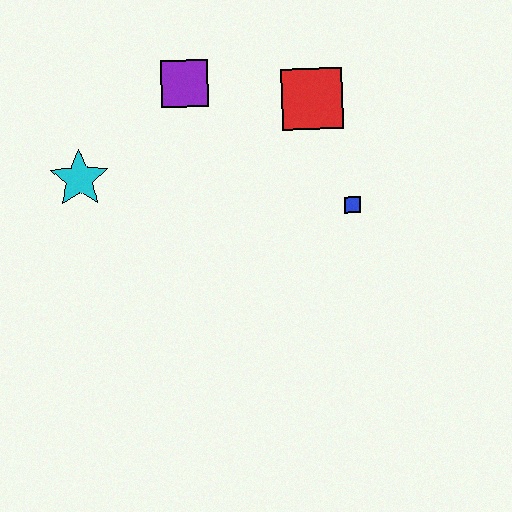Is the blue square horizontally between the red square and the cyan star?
No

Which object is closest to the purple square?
The red square is closest to the purple square.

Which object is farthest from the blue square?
The cyan star is farthest from the blue square.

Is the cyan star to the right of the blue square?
No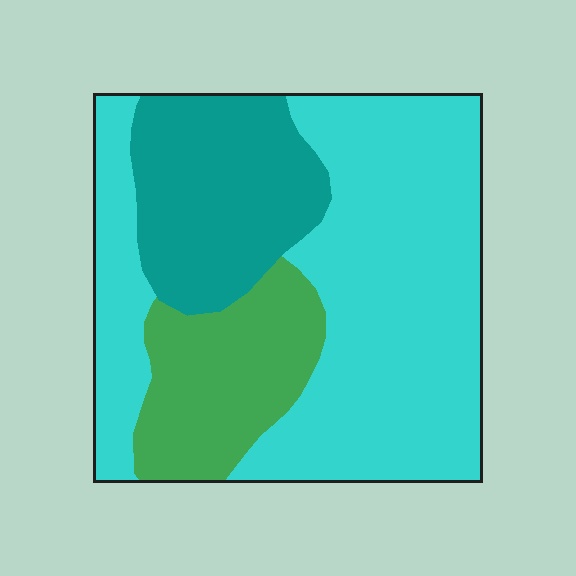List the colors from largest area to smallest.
From largest to smallest: cyan, teal, green.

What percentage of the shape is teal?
Teal takes up less than a quarter of the shape.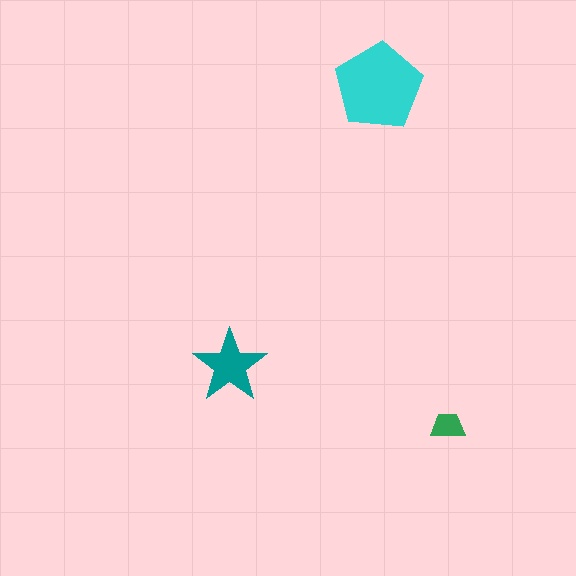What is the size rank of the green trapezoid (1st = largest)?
3rd.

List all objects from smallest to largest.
The green trapezoid, the teal star, the cyan pentagon.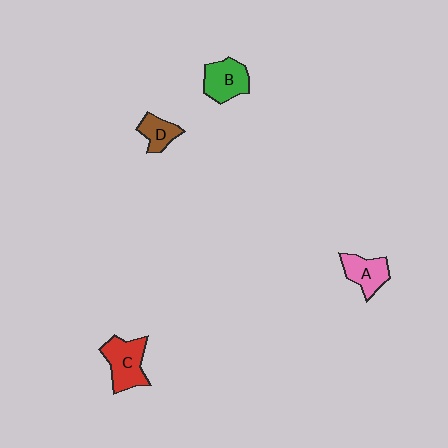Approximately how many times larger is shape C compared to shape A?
Approximately 1.3 times.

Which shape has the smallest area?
Shape D (brown).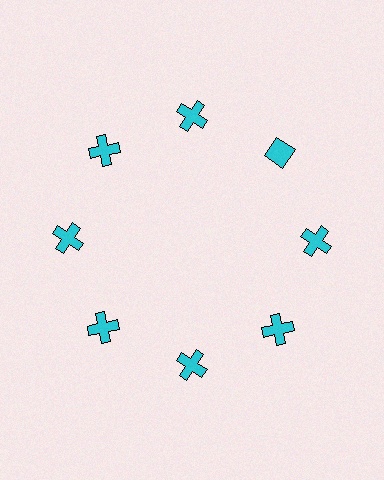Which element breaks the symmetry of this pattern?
The cyan diamond at roughly the 2 o'clock position breaks the symmetry. All other shapes are cyan crosses.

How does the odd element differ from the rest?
It has a different shape: diamond instead of cross.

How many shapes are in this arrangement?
There are 8 shapes arranged in a ring pattern.